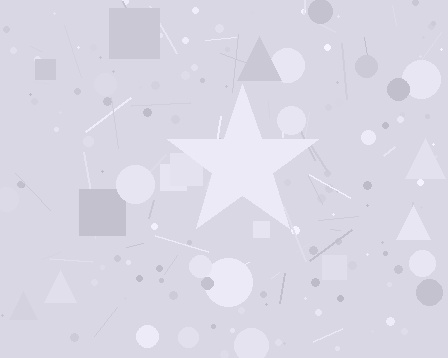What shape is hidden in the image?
A star is hidden in the image.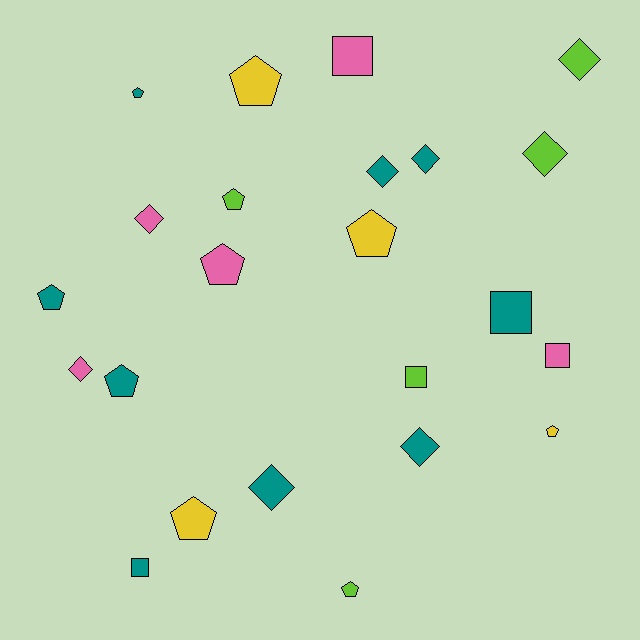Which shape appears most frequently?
Pentagon, with 10 objects.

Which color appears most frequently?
Teal, with 9 objects.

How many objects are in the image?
There are 23 objects.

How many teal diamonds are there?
There are 4 teal diamonds.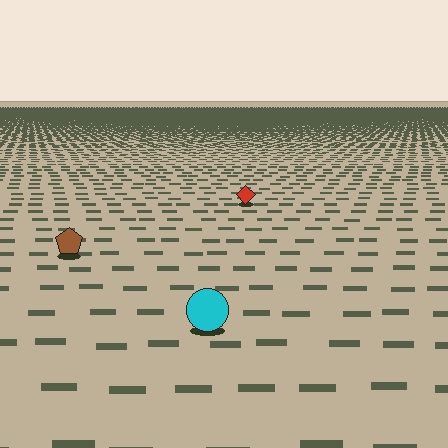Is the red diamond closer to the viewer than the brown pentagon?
No. The brown pentagon is closer — you can tell from the texture gradient: the ground texture is coarser near it.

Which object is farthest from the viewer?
The red diamond is farthest from the viewer. It appears smaller and the ground texture around it is denser.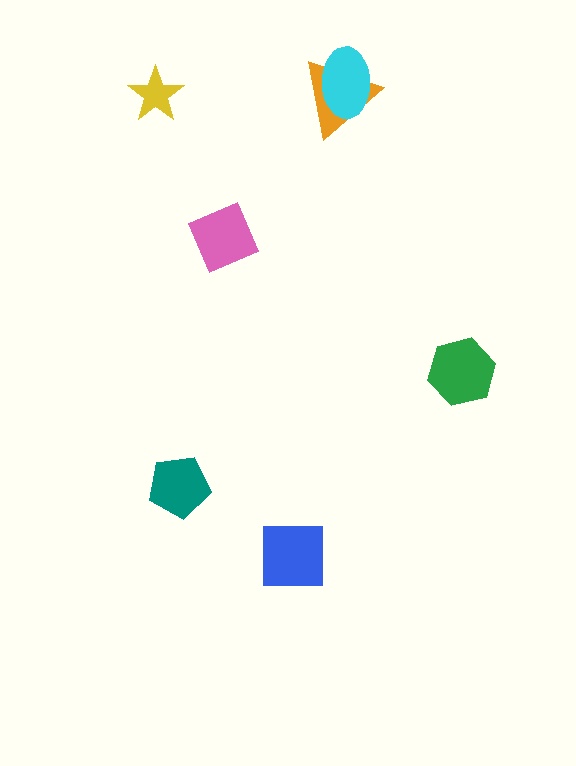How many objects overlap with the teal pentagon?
0 objects overlap with the teal pentagon.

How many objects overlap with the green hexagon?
0 objects overlap with the green hexagon.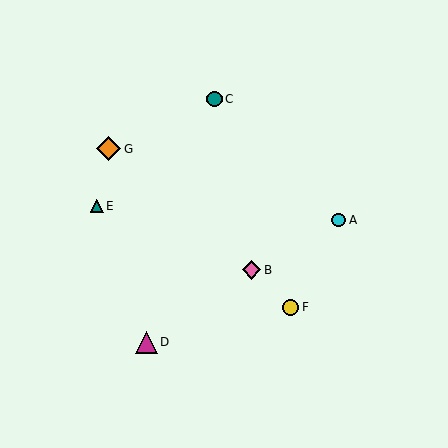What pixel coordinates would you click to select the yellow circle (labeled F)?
Click at (291, 307) to select the yellow circle F.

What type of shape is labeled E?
Shape E is a teal triangle.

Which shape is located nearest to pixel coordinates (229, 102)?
The teal circle (labeled C) at (214, 99) is nearest to that location.